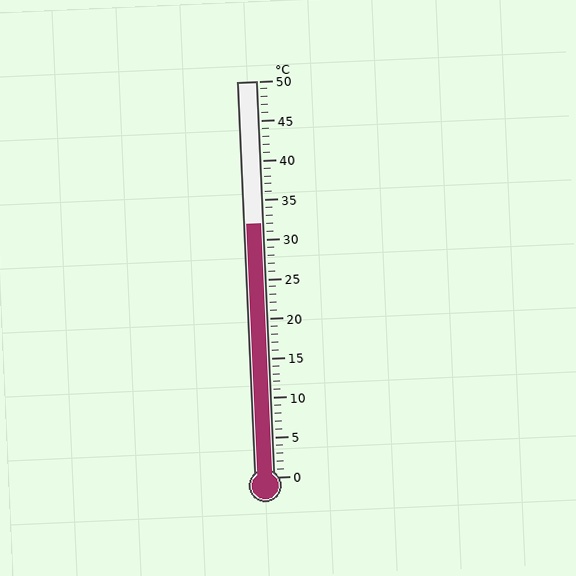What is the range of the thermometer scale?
The thermometer scale ranges from 0°C to 50°C.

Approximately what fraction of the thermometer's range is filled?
The thermometer is filled to approximately 65% of its range.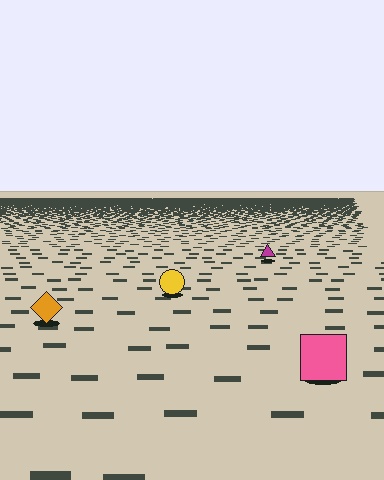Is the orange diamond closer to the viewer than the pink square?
No. The pink square is closer — you can tell from the texture gradient: the ground texture is coarser near it.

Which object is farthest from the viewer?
The magenta triangle is farthest from the viewer. It appears smaller and the ground texture around it is denser.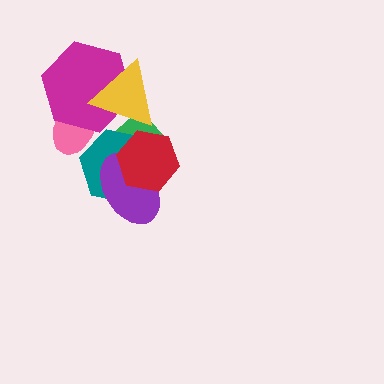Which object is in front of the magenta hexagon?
The yellow triangle is in front of the magenta hexagon.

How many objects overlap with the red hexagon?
3 objects overlap with the red hexagon.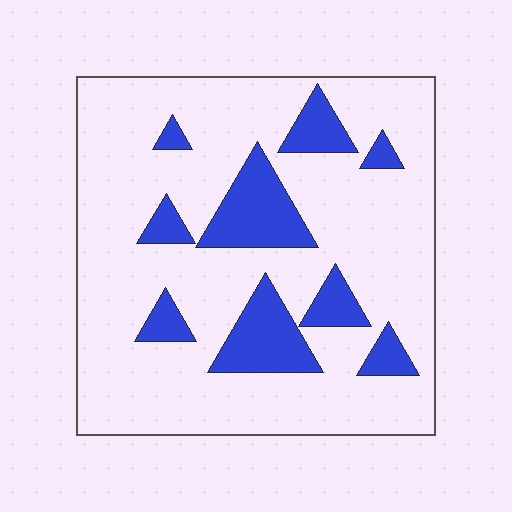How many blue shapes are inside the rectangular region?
9.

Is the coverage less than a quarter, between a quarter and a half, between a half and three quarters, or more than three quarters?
Less than a quarter.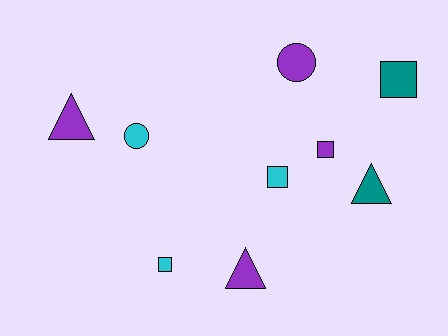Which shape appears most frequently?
Square, with 4 objects.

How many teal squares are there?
There is 1 teal square.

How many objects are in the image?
There are 9 objects.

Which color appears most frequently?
Purple, with 4 objects.